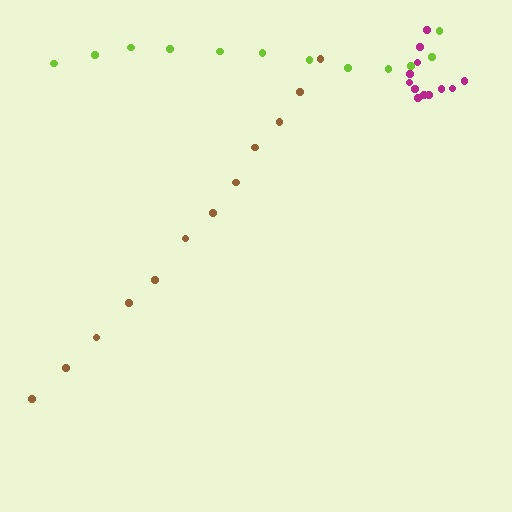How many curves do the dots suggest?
There are 3 distinct paths.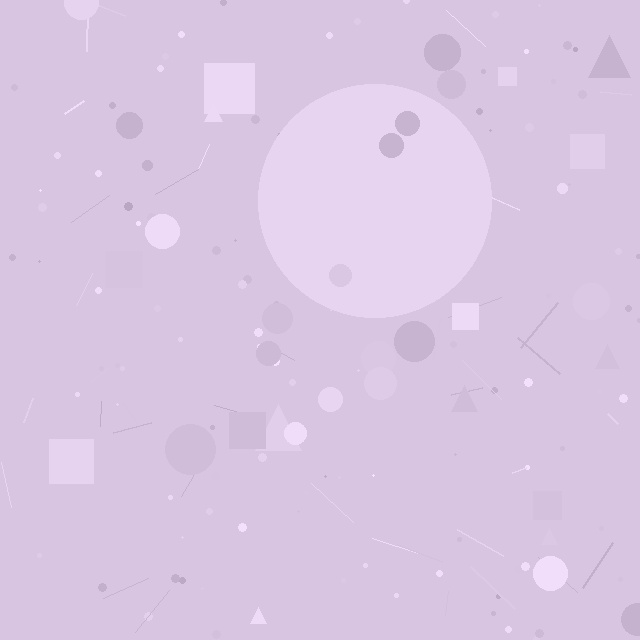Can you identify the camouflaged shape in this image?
The camouflaged shape is a circle.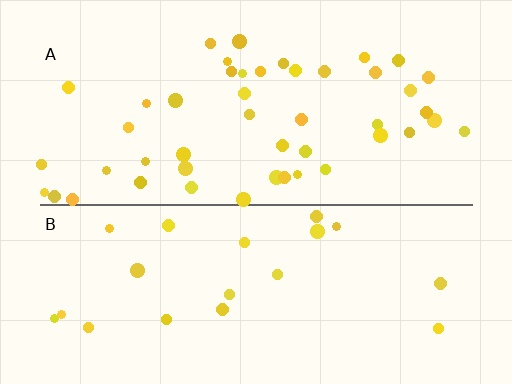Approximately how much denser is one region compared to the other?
Approximately 2.4× — region A over region B.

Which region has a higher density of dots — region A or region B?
A (the top).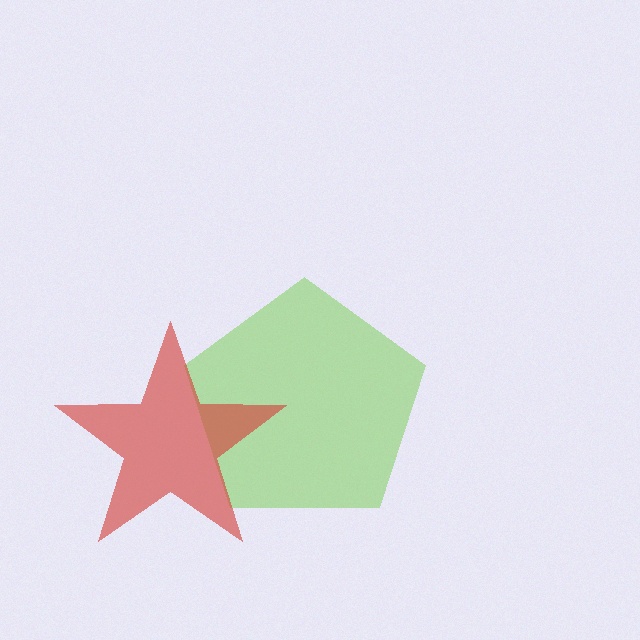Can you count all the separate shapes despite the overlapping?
Yes, there are 2 separate shapes.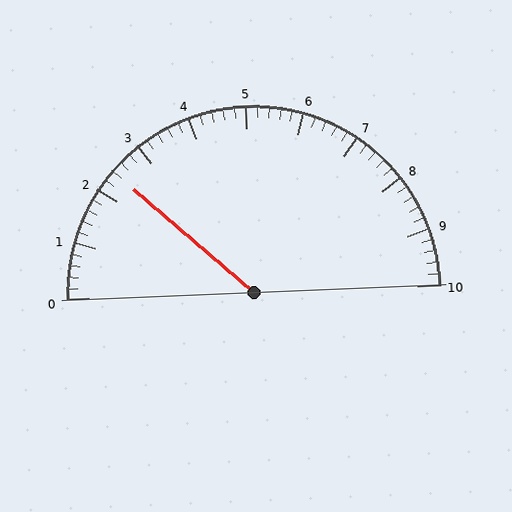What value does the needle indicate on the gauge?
The needle indicates approximately 2.4.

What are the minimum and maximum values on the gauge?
The gauge ranges from 0 to 10.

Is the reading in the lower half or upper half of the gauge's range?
The reading is in the lower half of the range (0 to 10).